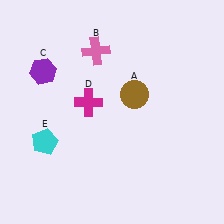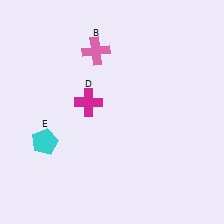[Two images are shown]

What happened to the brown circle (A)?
The brown circle (A) was removed in Image 2. It was in the top-right area of Image 1.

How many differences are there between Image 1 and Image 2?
There are 2 differences between the two images.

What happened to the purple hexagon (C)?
The purple hexagon (C) was removed in Image 2. It was in the top-left area of Image 1.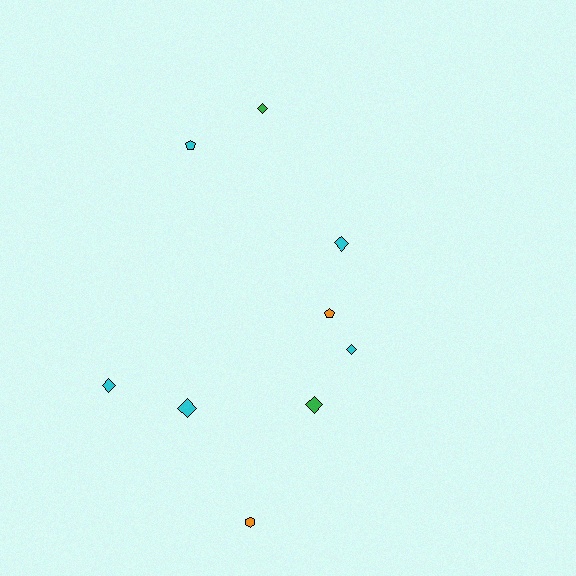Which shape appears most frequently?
Diamond, with 6 objects.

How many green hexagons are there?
There are no green hexagons.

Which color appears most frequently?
Cyan, with 5 objects.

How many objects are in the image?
There are 9 objects.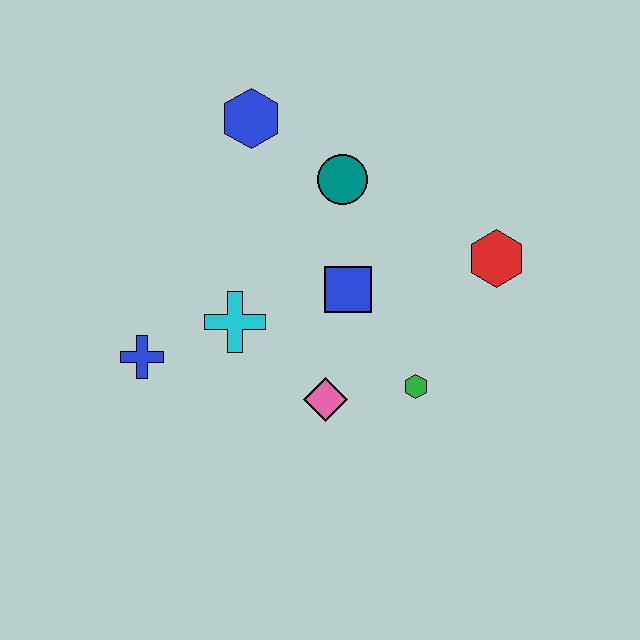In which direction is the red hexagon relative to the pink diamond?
The red hexagon is to the right of the pink diamond.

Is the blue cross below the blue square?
Yes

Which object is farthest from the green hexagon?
The blue hexagon is farthest from the green hexagon.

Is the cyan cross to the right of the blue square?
No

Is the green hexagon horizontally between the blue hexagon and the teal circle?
No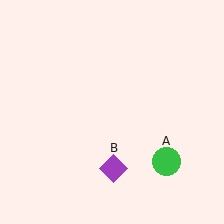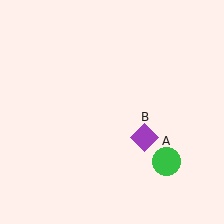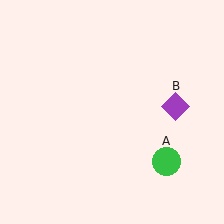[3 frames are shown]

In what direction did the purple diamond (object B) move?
The purple diamond (object B) moved up and to the right.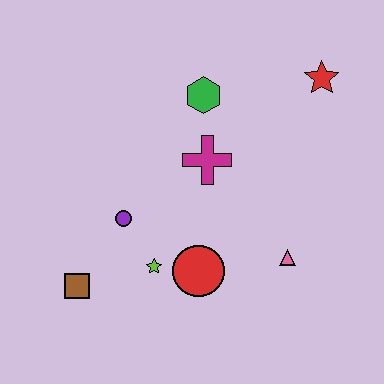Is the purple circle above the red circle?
Yes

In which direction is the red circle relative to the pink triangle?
The red circle is to the left of the pink triangle.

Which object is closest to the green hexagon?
The magenta cross is closest to the green hexagon.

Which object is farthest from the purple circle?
The red star is farthest from the purple circle.